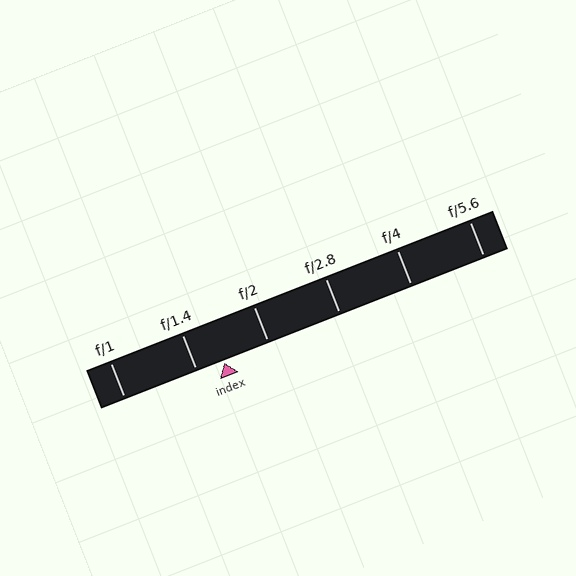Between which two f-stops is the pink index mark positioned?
The index mark is between f/1.4 and f/2.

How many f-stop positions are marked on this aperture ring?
There are 6 f-stop positions marked.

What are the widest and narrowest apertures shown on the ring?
The widest aperture shown is f/1 and the narrowest is f/5.6.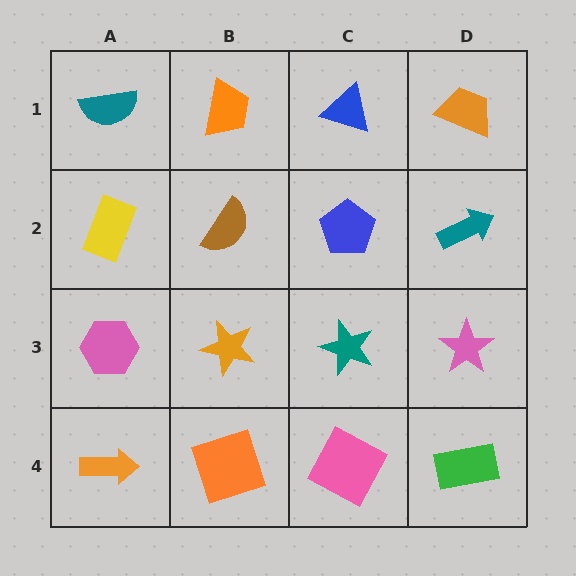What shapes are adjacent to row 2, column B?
An orange trapezoid (row 1, column B), an orange star (row 3, column B), a yellow rectangle (row 2, column A), a blue pentagon (row 2, column C).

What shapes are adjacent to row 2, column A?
A teal semicircle (row 1, column A), a pink hexagon (row 3, column A), a brown semicircle (row 2, column B).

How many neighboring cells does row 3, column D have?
3.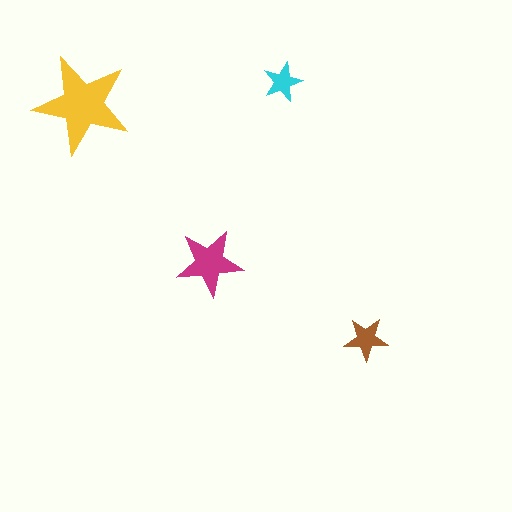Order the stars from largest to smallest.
the yellow one, the magenta one, the brown one, the cyan one.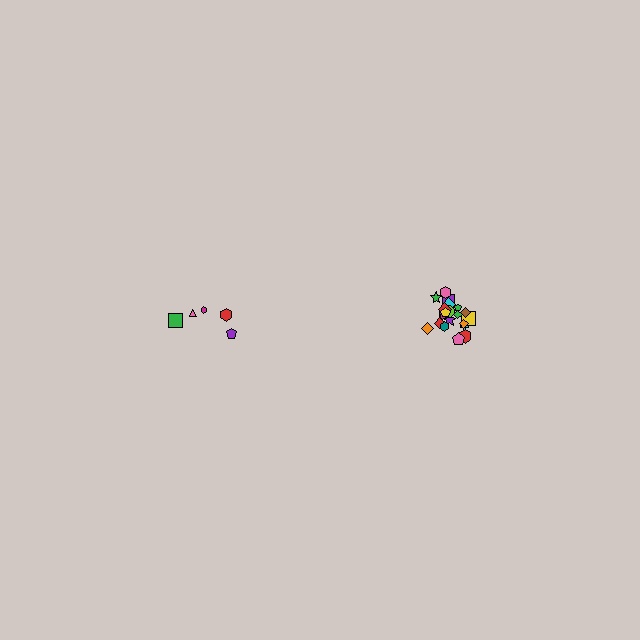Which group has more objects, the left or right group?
The right group.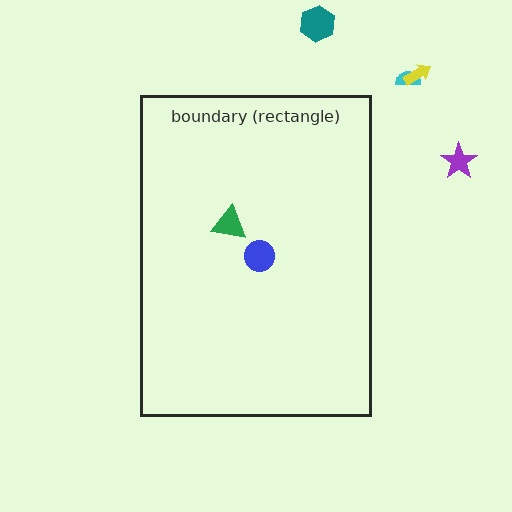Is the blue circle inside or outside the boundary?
Inside.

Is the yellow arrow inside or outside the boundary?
Outside.